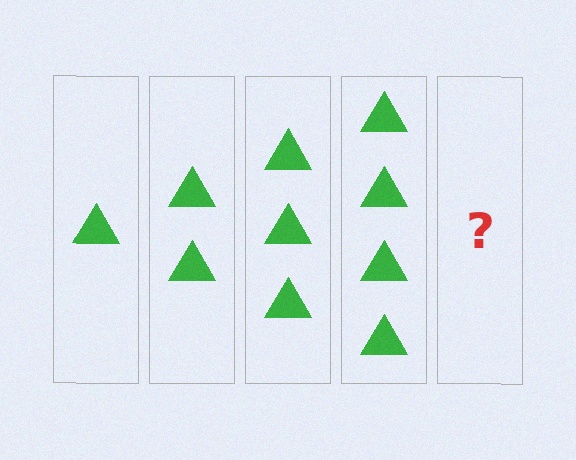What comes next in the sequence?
The next element should be 5 triangles.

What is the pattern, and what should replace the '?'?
The pattern is that each step adds one more triangle. The '?' should be 5 triangles.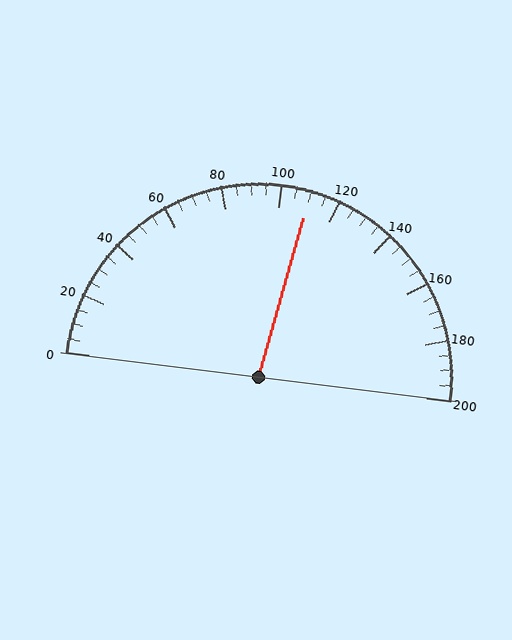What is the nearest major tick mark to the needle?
The nearest major tick mark is 120.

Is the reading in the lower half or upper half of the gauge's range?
The reading is in the upper half of the range (0 to 200).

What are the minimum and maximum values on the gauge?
The gauge ranges from 0 to 200.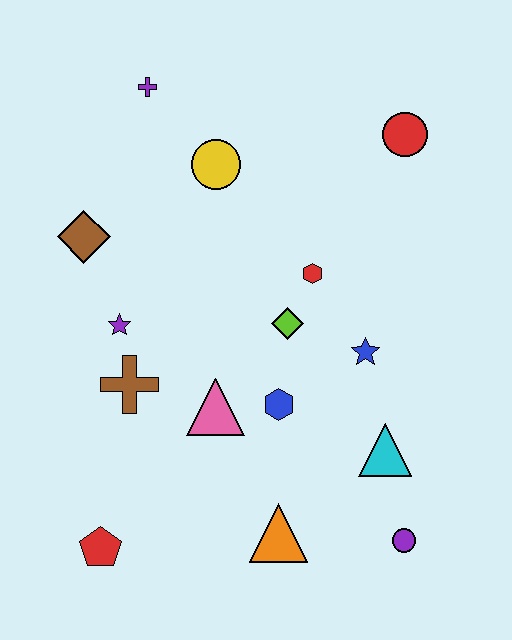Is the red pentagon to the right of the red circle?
No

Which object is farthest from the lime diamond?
The red pentagon is farthest from the lime diamond.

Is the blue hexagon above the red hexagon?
No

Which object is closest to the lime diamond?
The red hexagon is closest to the lime diamond.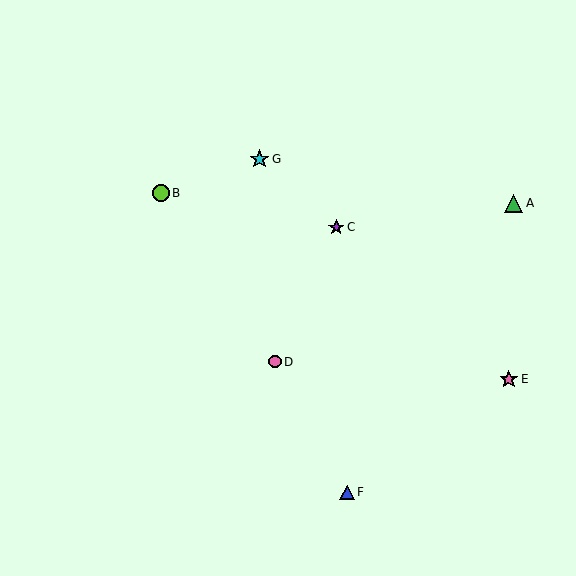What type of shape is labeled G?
Shape G is a cyan star.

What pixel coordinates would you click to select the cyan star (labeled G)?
Click at (260, 159) to select the cyan star G.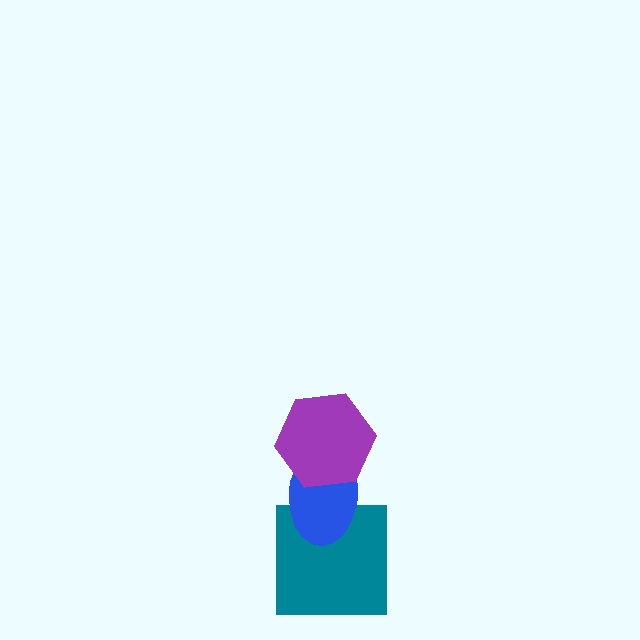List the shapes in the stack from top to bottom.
From top to bottom: the purple hexagon, the blue ellipse, the teal square.